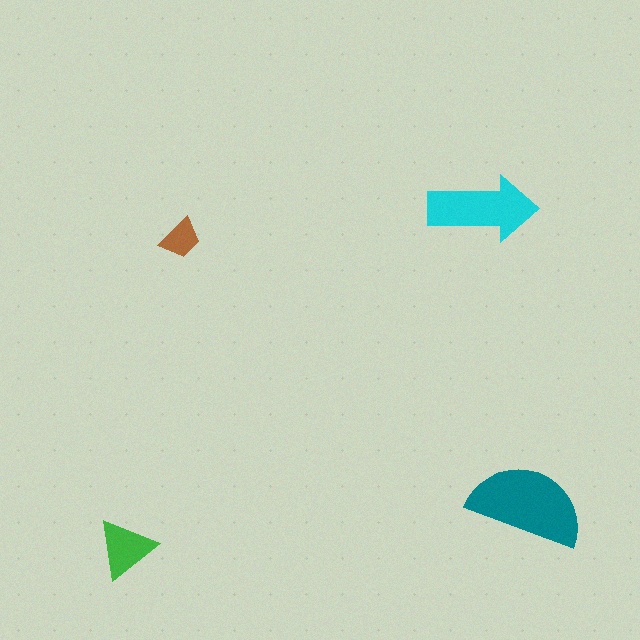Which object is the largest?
The teal semicircle.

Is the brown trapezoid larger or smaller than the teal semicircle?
Smaller.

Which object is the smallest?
The brown trapezoid.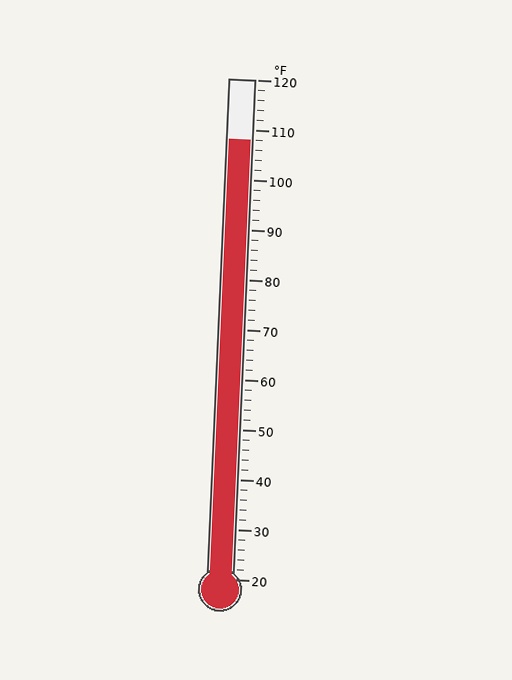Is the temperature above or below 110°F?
The temperature is below 110°F.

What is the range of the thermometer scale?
The thermometer scale ranges from 20°F to 120°F.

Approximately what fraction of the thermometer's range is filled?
The thermometer is filled to approximately 90% of its range.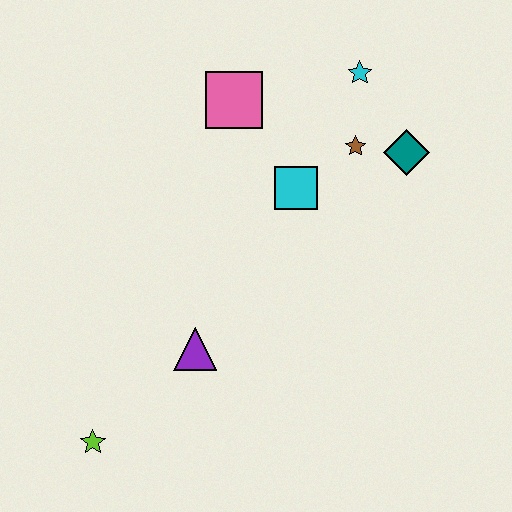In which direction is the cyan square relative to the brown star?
The cyan square is to the left of the brown star.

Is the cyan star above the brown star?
Yes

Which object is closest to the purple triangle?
The lime star is closest to the purple triangle.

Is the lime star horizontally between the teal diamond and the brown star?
No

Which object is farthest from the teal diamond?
The lime star is farthest from the teal diamond.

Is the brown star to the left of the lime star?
No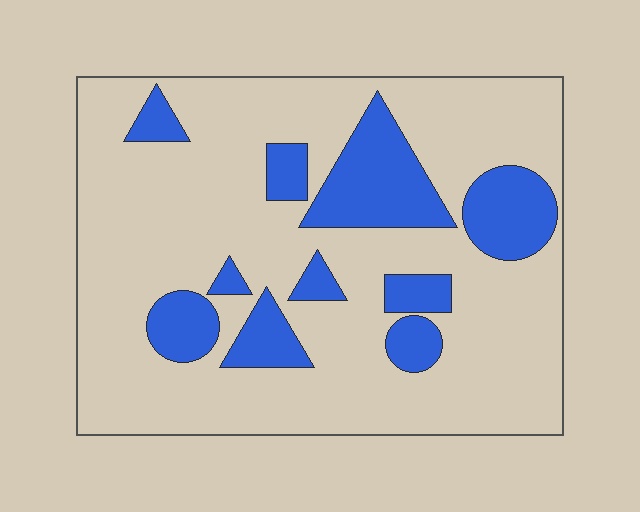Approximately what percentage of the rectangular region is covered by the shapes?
Approximately 20%.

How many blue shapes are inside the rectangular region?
10.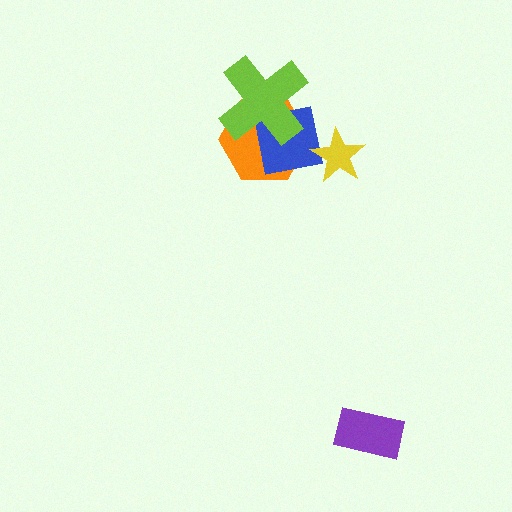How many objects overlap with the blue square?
3 objects overlap with the blue square.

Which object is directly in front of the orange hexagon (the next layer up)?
The blue square is directly in front of the orange hexagon.